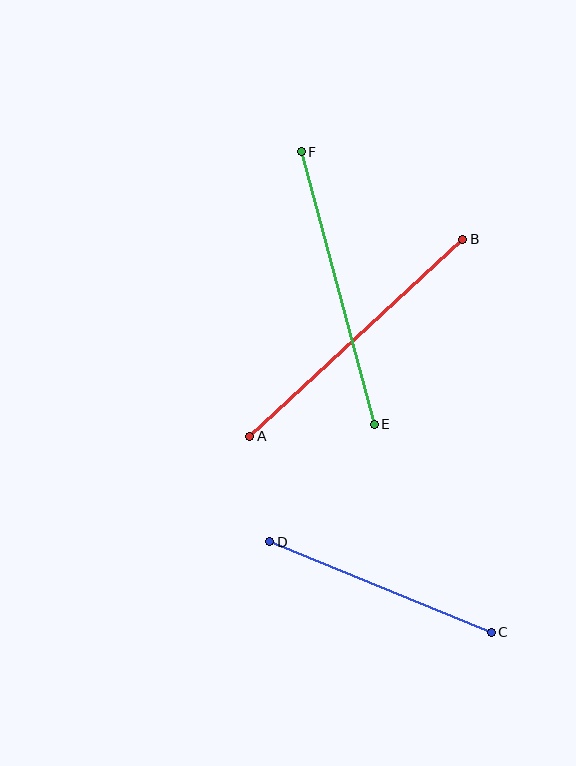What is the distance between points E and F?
The distance is approximately 282 pixels.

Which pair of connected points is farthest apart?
Points A and B are farthest apart.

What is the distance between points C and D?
The distance is approximately 239 pixels.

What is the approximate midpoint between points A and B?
The midpoint is at approximately (356, 338) pixels.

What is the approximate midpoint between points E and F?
The midpoint is at approximately (338, 288) pixels.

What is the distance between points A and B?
The distance is approximately 290 pixels.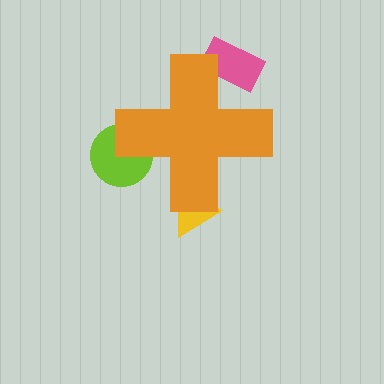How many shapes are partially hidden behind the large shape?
3 shapes are partially hidden.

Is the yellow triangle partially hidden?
Yes, the yellow triangle is partially hidden behind the orange cross.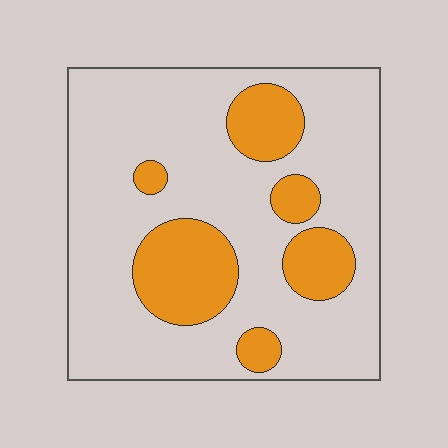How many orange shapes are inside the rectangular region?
6.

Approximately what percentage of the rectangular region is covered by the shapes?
Approximately 25%.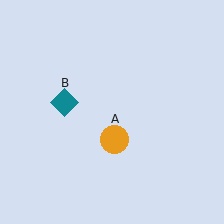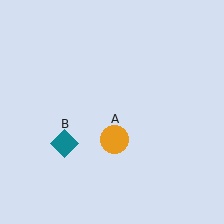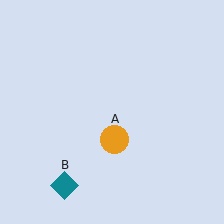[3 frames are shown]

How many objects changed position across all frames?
1 object changed position: teal diamond (object B).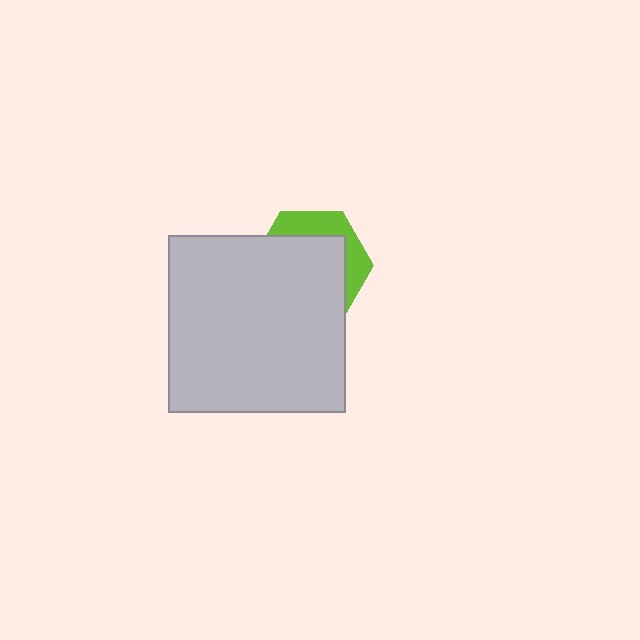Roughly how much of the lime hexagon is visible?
A small part of it is visible (roughly 31%).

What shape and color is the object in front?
The object in front is a light gray square.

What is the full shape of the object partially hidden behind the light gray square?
The partially hidden object is a lime hexagon.